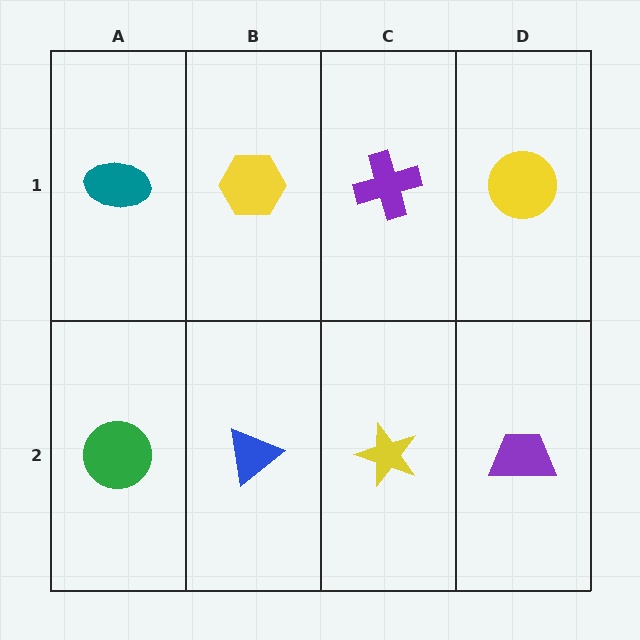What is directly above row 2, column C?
A purple cross.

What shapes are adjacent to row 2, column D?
A yellow circle (row 1, column D), a yellow star (row 2, column C).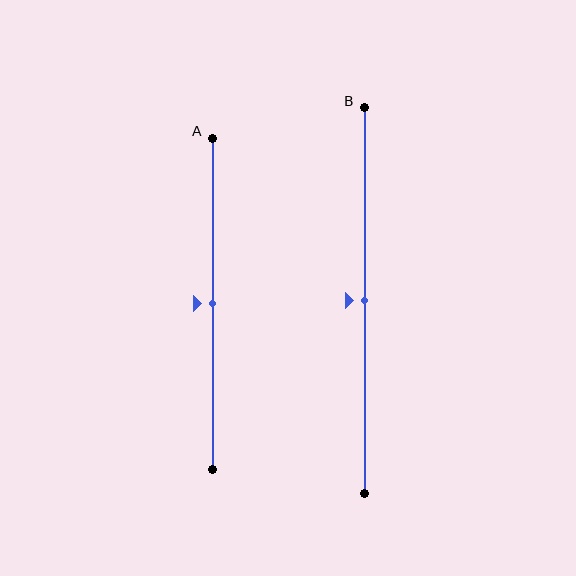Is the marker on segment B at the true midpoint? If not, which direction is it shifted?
Yes, the marker on segment B is at the true midpoint.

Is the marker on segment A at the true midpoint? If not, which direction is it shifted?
Yes, the marker on segment A is at the true midpoint.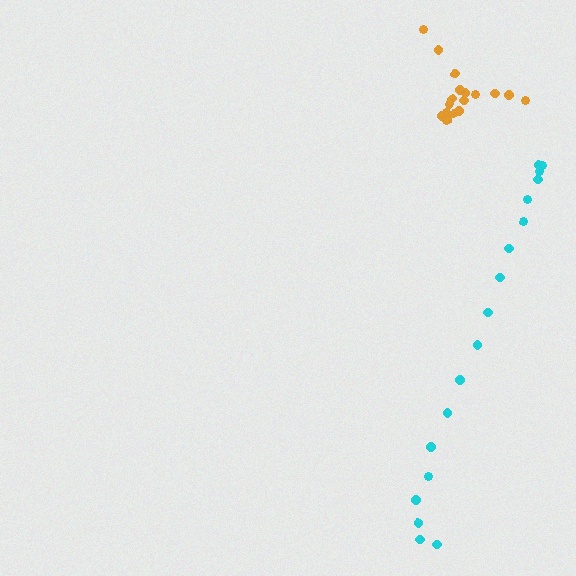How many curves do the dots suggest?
There are 2 distinct paths.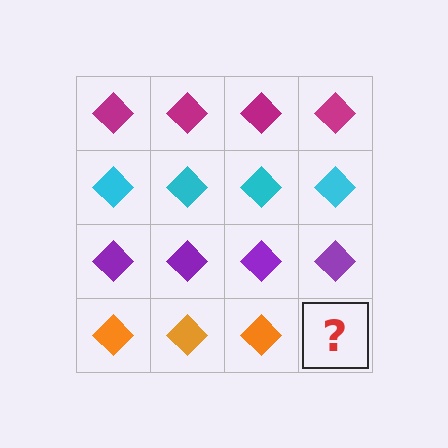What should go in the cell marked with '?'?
The missing cell should contain an orange diamond.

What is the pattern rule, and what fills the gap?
The rule is that each row has a consistent color. The gap should be filled with an orange diamond.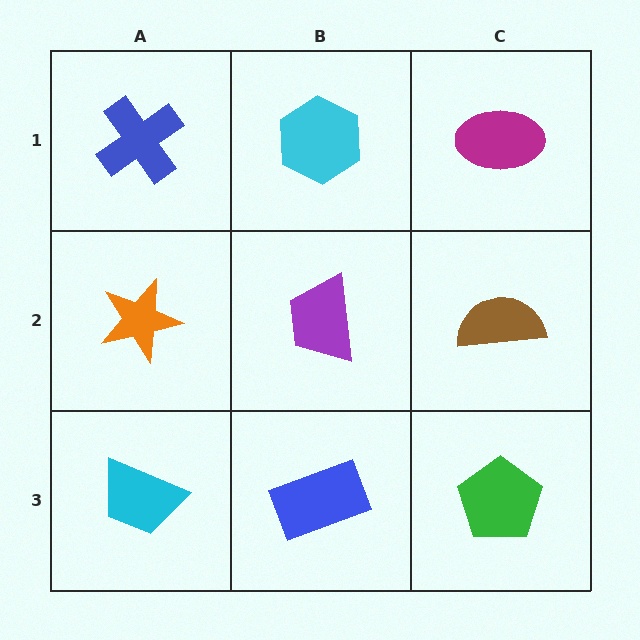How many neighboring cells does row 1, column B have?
3.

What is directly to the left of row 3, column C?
A blue rectangle.